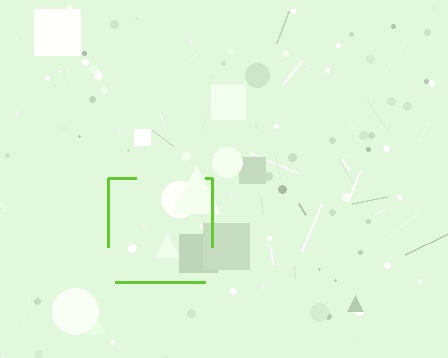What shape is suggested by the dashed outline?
The dashed outline suggests a square.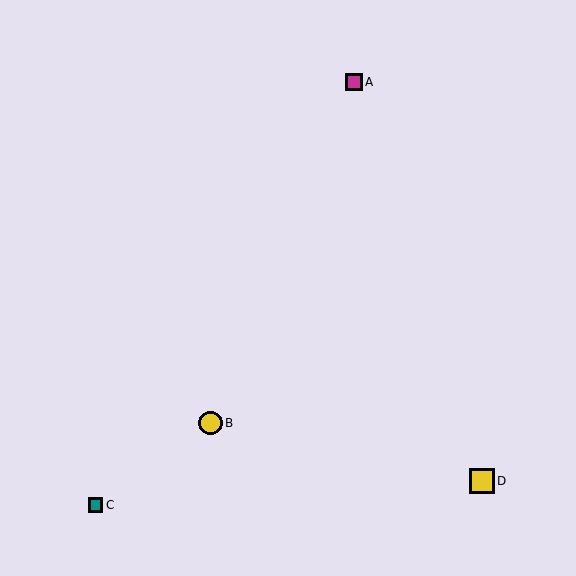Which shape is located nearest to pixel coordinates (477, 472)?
The yellow square (labeled D) at (482, 481) is nearest to that location.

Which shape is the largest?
The yellow square (labeled D) is the largest.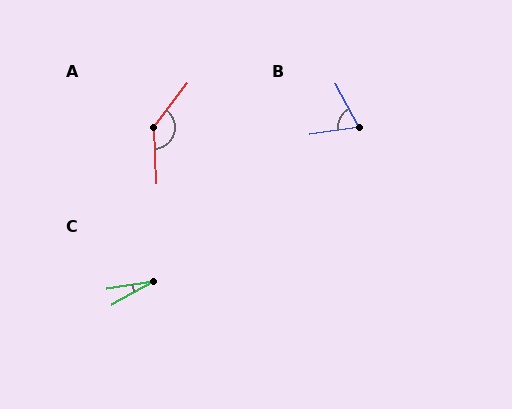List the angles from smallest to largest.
C (21°), B (70°), A (140°).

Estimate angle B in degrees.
Approximately 70 degrees.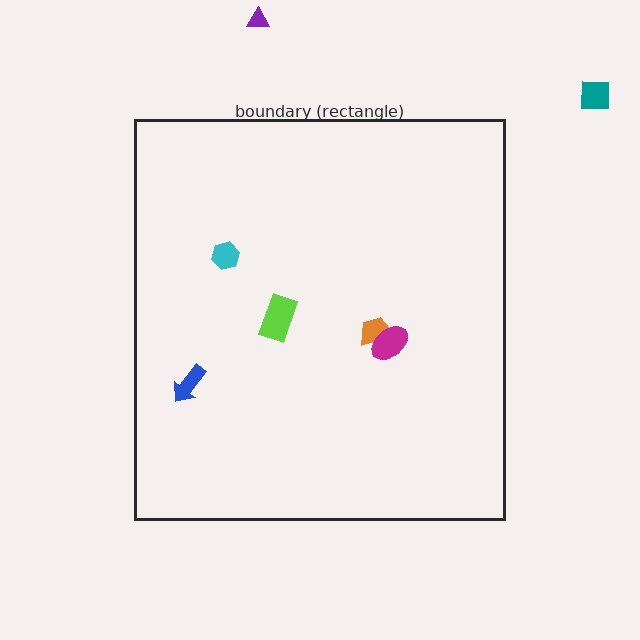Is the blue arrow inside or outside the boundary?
Inside.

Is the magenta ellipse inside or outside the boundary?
Inside.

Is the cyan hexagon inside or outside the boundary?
Inside.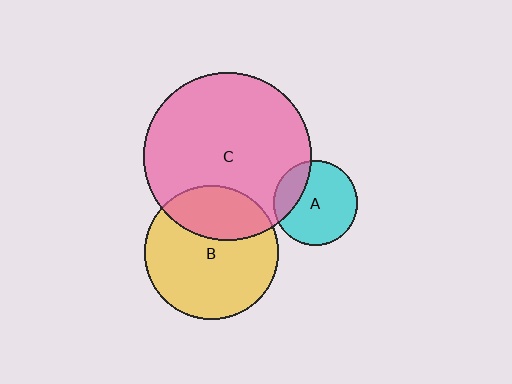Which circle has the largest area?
Circle C (pink).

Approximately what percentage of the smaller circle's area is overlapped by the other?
Approximately 30%.